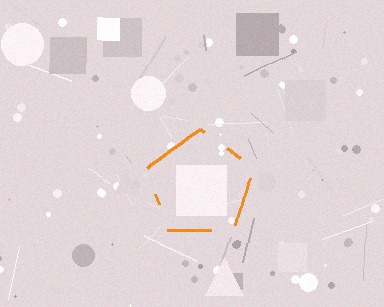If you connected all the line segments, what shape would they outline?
They would outline a pentagon.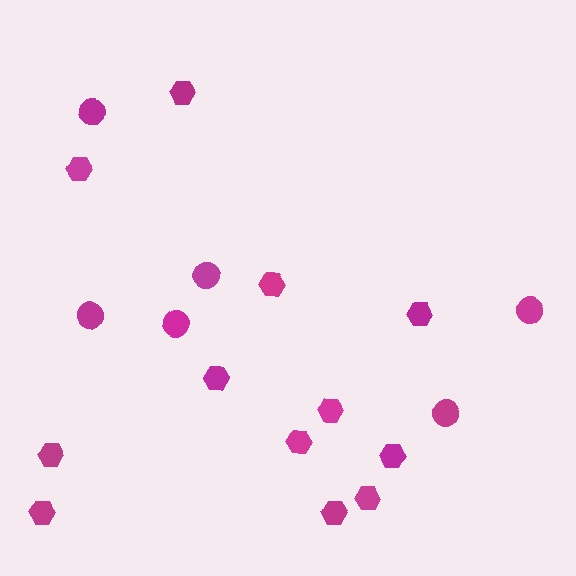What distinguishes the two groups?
There are 2 groups: one group of hexagons (12) and one group of circles (6).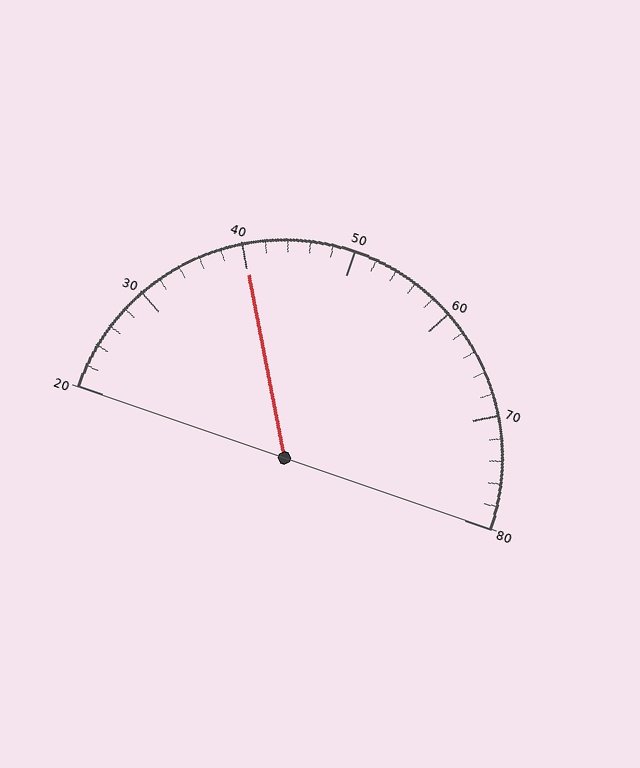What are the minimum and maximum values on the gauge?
The gauge ranges from 20 to 80.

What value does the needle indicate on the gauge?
The needle indicates approximately 40.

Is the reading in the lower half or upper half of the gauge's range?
The reading is in the lower half of the range (20 to 80).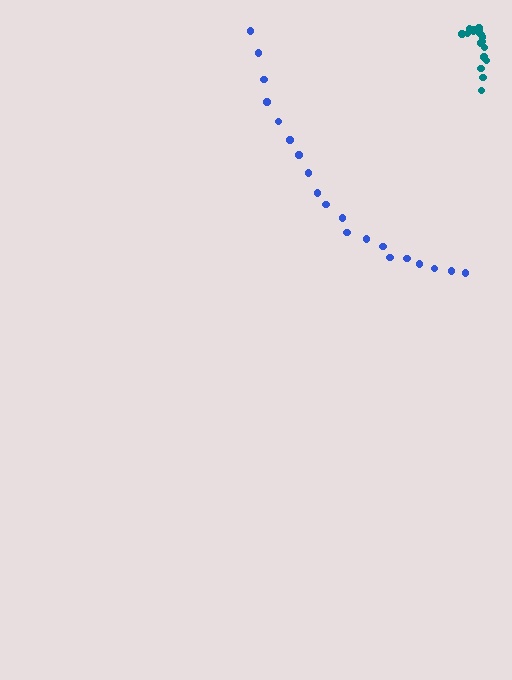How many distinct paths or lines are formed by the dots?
There are 2 distinct paths.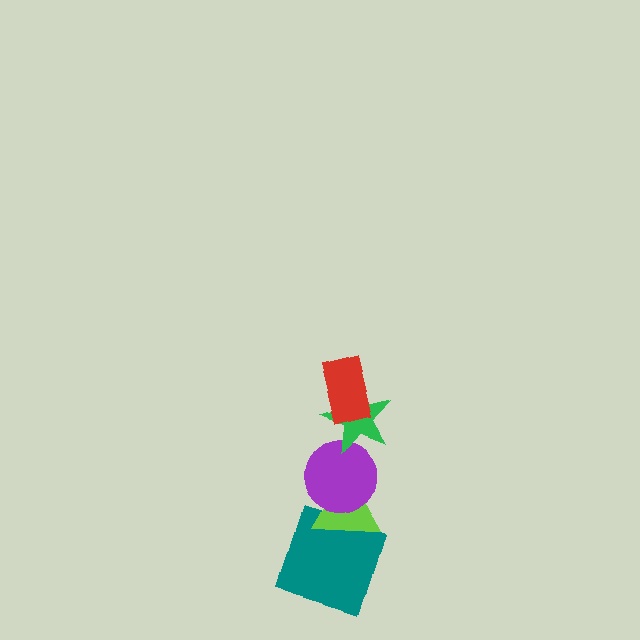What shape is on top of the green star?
The red rectangle is on top of the green star.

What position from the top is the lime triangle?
The lime triangle is 4th from the top.